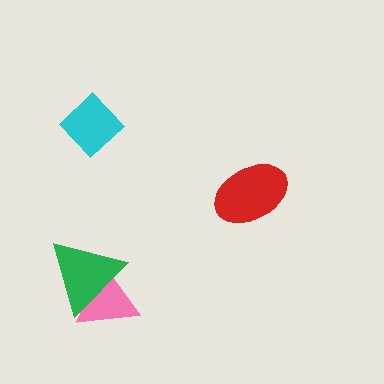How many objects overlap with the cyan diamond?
0 objects overlap with the cyan diamond.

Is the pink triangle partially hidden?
Yes, it is partially covered by another shape.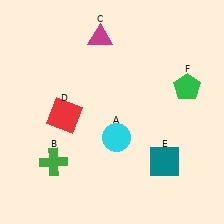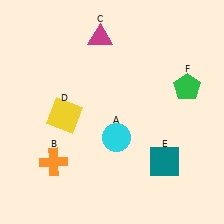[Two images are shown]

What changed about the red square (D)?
In Image 1, D is red. In Image 2, it changed to yellow.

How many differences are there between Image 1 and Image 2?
There are 2 differences between the two images.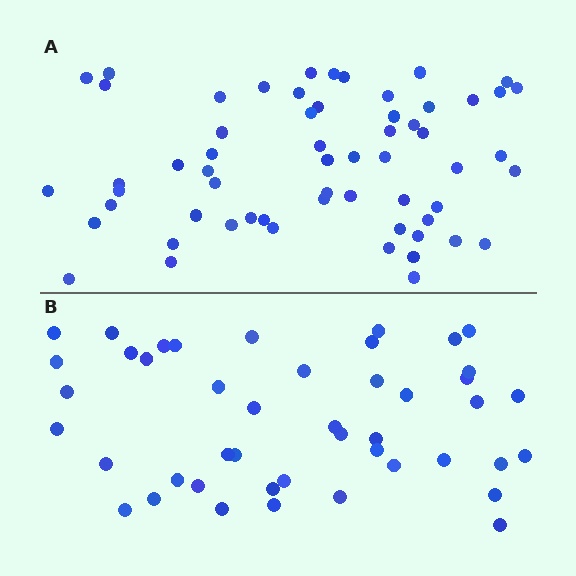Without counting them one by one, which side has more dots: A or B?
Region A (the top region) has more dots.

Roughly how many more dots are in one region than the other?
Region A has approximately 15 more dots than region B.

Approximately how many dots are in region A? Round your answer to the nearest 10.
About 60 dots.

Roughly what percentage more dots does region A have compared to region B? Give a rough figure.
About 35% more.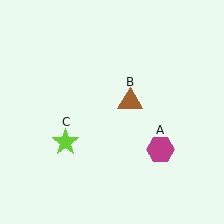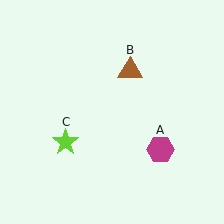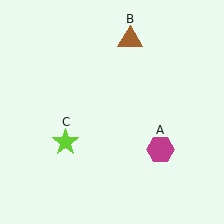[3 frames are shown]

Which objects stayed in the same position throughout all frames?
Magenta hexagon (object A) and lime star (object C) remained stationary.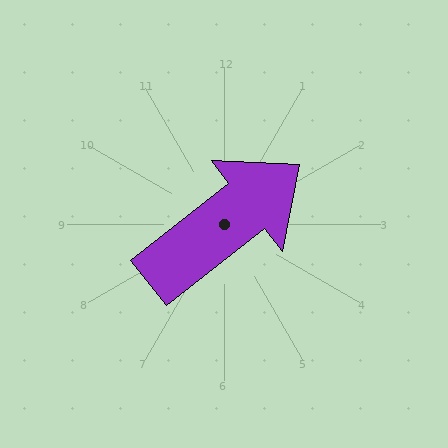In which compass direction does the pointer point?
Northeast.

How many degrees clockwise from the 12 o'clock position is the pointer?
Approximately 52 degrees.